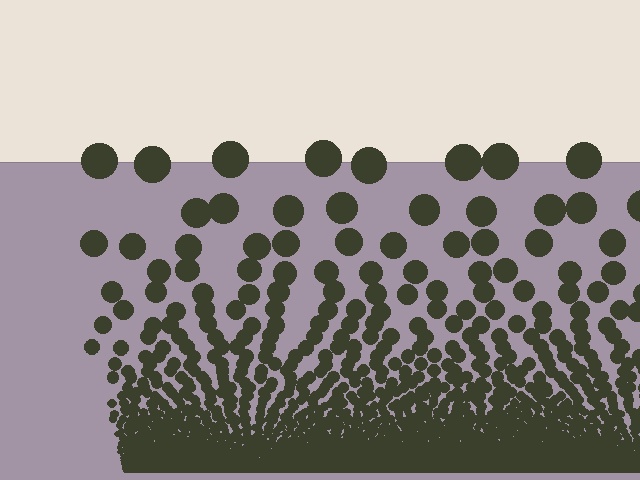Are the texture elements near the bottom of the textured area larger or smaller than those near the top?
Smaller. The gradient is inverted — elements near the bottom are smaller and denser.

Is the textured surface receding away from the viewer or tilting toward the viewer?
The surface appears to tilt toward the viewer. Texture elements get larger and sparser toward the top.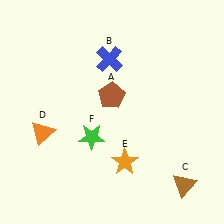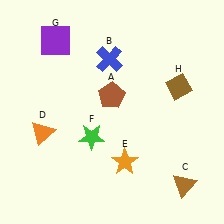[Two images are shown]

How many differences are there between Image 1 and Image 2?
There are 2 differences between the two images.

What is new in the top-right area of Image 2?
A brown diamond (H) was added in the top-right area of Image 2.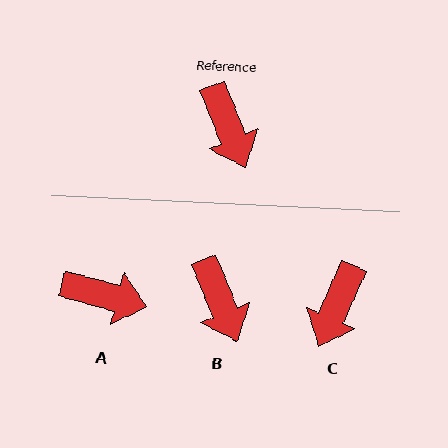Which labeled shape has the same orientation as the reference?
B.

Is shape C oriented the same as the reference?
No, it is off by about 45 degrees.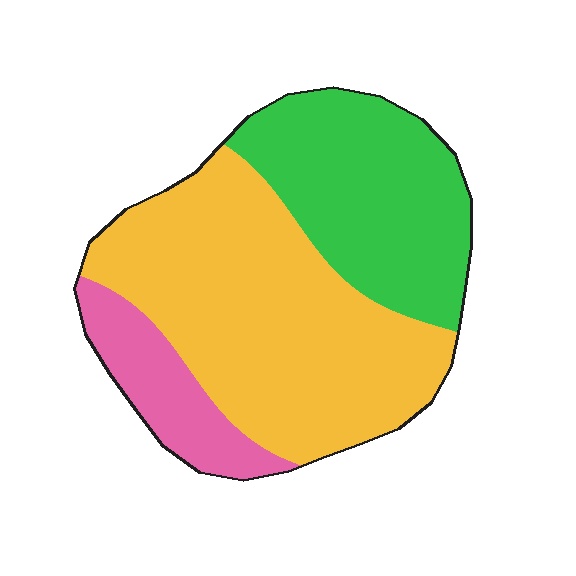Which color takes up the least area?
Pink, at roughly 15%.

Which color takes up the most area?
Yellow, at roughly 55%.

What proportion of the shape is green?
Green takes up between a quarter and a half of the shape.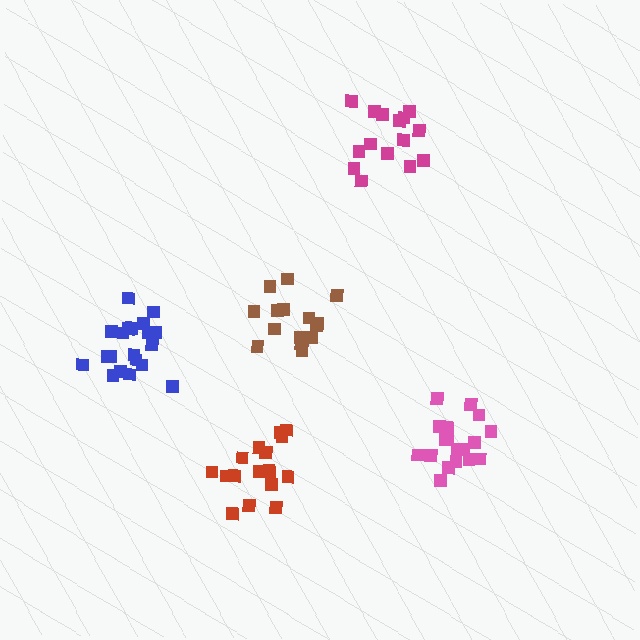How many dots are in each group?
Group 1: 19 dots, Group 2: 18 dots, Group 3: 15 dots, Group 4: 15 dots, Group 5: 20 dots (87 total).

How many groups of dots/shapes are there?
There are 5 groups.